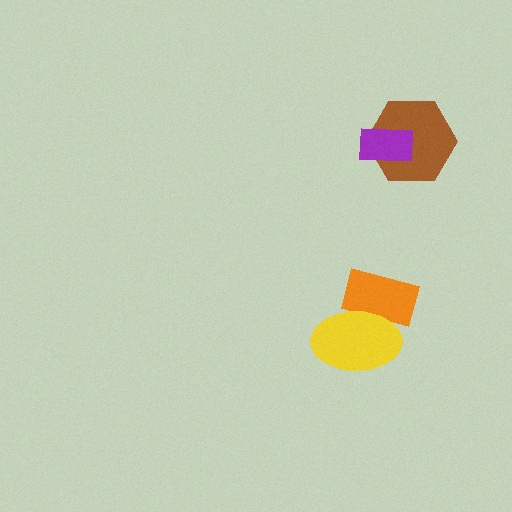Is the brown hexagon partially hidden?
Yes, it is partially covered by another shape.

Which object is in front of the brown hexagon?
The purple rectangle is in front of the brown hexagon.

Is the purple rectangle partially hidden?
No, no other shape covers it.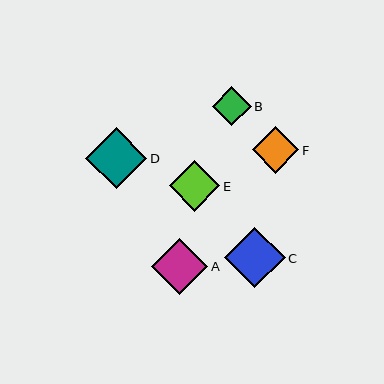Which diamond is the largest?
Diamond D is the largest with a size of approximately 62 pixels.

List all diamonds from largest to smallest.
From largest to smallest: D, C, A, E, F, B.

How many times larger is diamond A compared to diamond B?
Diamond A is approximately 1.5 times the size of diamond B.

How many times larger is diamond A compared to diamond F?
Diamond A is approximately 1.2 times the size of diamond F.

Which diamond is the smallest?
Diamond B is the smallest with a size of approximately 39 pixels.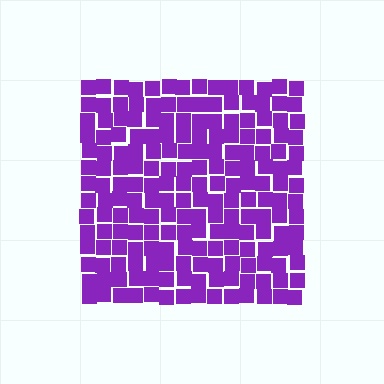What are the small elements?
The small elements are squares.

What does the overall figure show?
The overall figure shows a square.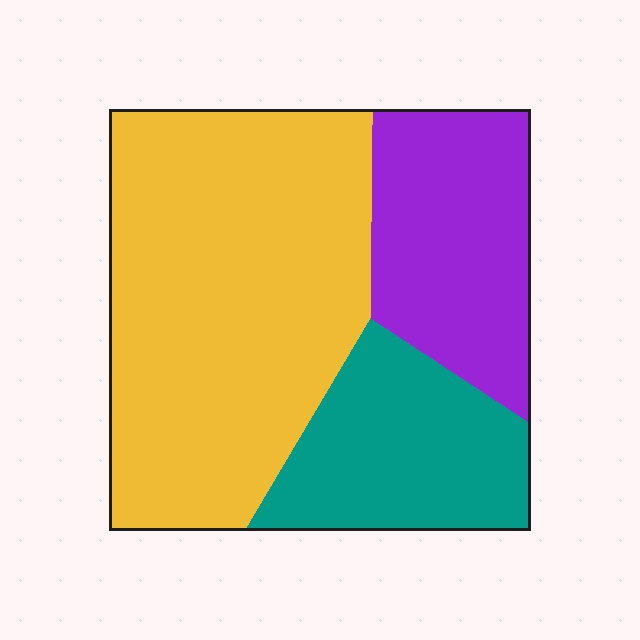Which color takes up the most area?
Yellow, at roughly 55%.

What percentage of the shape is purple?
Purple covers roughly 25% of the shape.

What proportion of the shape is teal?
Teal covers roughly 20% of the shape.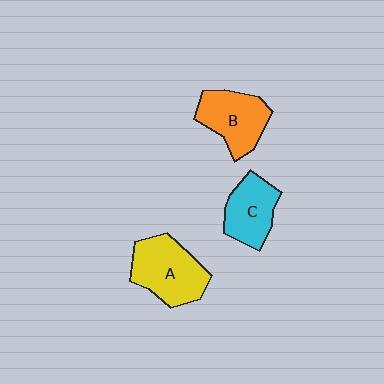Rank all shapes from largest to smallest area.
From largest to smallest: A (yellow), B (orange), C (cyan).